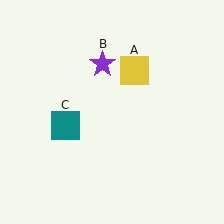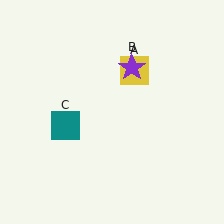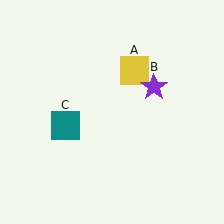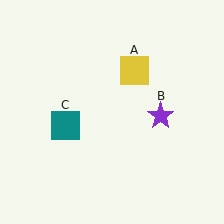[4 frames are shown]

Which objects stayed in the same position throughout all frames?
Yellow square (object A) and teal square (object C) remained stationary.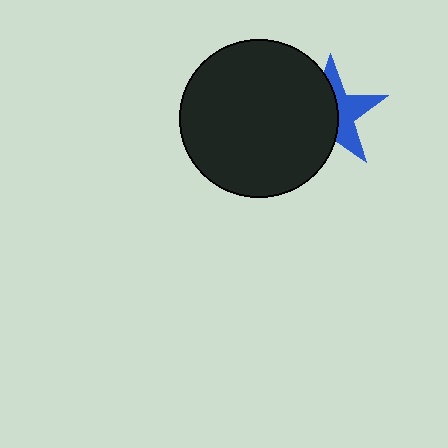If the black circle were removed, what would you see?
You would see the complete blue star.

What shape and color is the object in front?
The object in front is a black circle.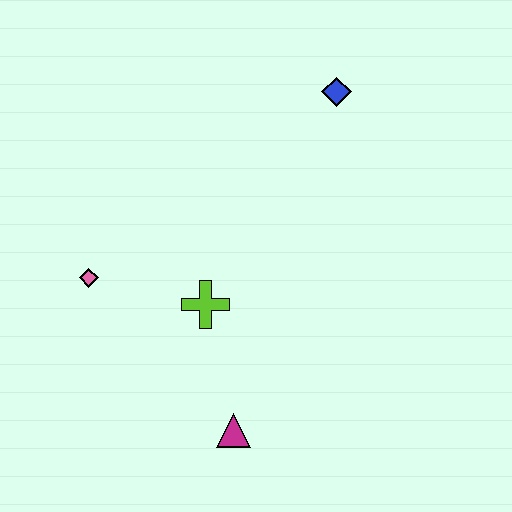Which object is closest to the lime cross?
The pink diamond is closest to the lime cross.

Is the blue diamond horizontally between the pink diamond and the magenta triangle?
No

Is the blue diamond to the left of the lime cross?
No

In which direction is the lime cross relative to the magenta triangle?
The lime cross is above the magenta triangle.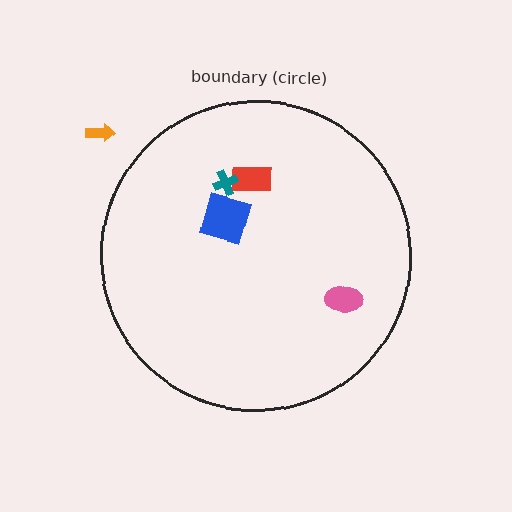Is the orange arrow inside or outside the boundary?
Outside.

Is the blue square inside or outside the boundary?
Inside.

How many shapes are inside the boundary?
4 inside, 1 outside.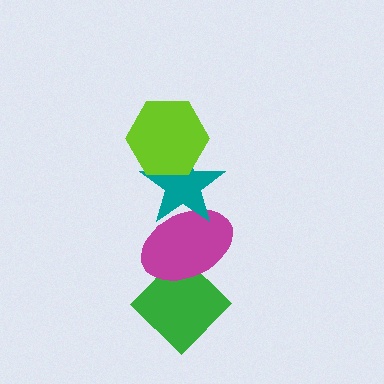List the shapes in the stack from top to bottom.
From top to bottom: the lime hexagon, the teal star, the magenta ellipse, the green diamond.